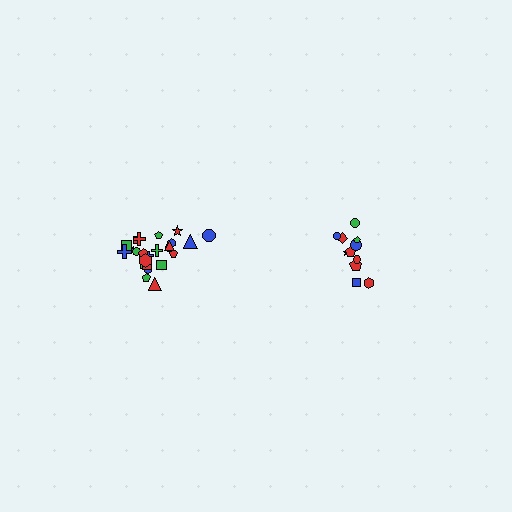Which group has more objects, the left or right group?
The left group.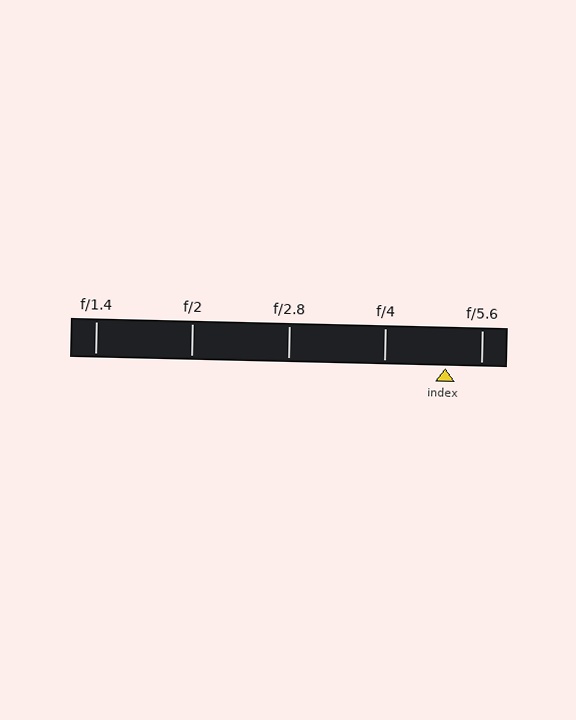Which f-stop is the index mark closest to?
The index mark is closest to f/5.6.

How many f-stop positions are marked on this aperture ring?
There are 5 f-stop positions marked.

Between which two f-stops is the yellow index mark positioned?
The index mark is between f/4 and f/5.6.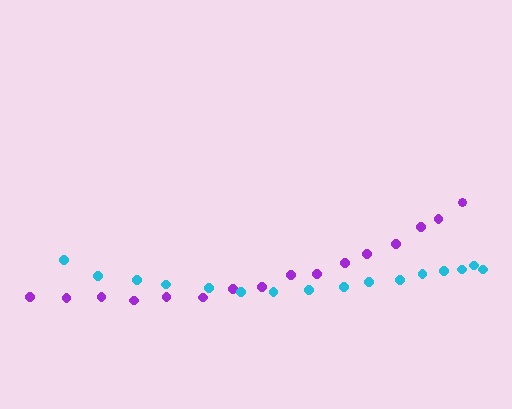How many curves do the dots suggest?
There are 2 distinct paths.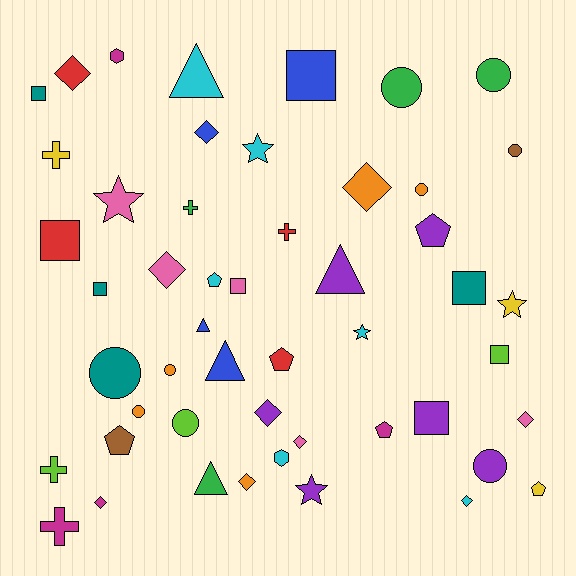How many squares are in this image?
There are 8 squares.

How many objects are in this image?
There are 50 objects.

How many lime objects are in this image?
There are 3 lime objects.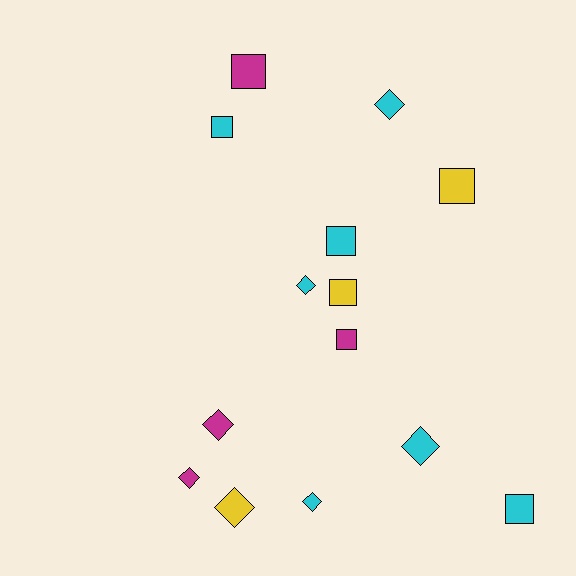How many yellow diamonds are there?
There is 1 yellow diamond.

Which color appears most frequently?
Cyan, with 7 objects.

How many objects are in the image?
There are 14 objects.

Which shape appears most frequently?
Square, with 7 objects.